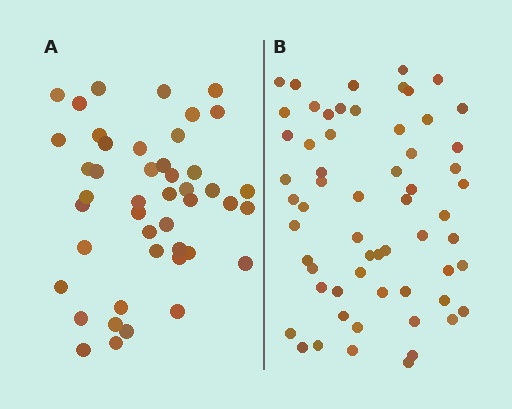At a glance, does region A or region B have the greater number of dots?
Region B (the right region) has more dots.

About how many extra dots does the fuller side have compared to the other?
Region B has approximately 15 more dots than region A.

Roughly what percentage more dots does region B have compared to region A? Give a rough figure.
About 35% more.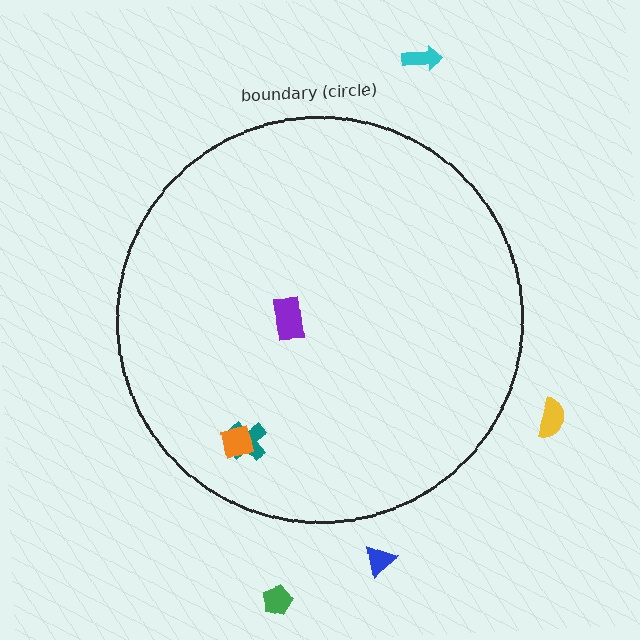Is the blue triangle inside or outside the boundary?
Outside.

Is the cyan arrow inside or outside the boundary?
Outside.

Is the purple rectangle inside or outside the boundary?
Inside.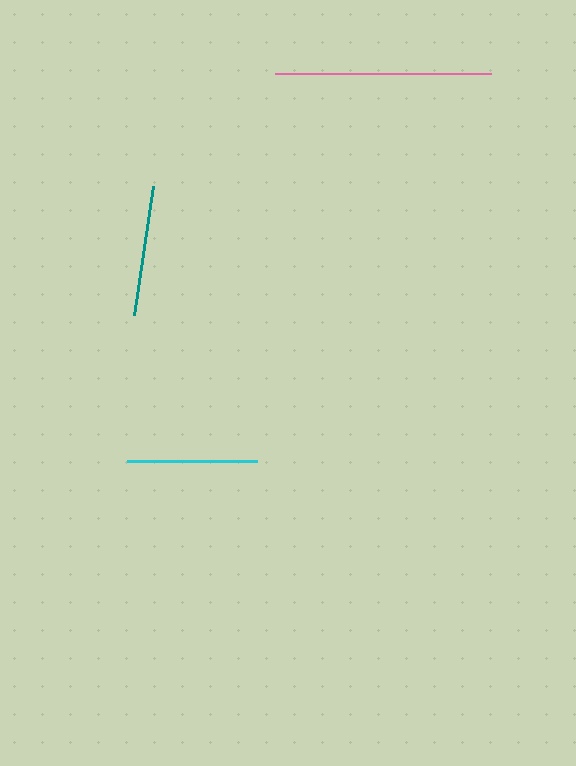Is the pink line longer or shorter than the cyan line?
The pink line is longer than the cyan line.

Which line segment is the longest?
The pink line is the longest at approximately 216 pixels.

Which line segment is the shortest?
The cyan line is the shortest at approximately 130 pixels.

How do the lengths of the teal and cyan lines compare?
The teal and cyan lines are approximately the same length.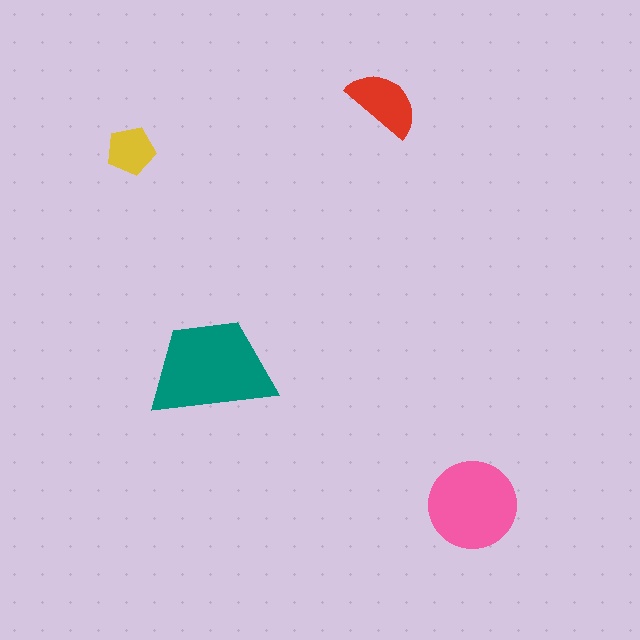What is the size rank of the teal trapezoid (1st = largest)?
1st.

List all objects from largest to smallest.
The teal trapezoid, the pink circle, the red semicircle, the yellow pentagon.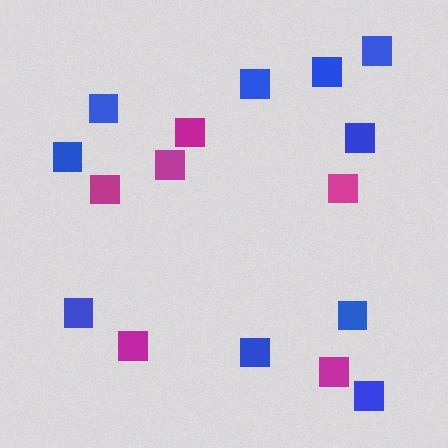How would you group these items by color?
There are 2 groups: one group of magenta squares (6) and one group of blue squares (10).